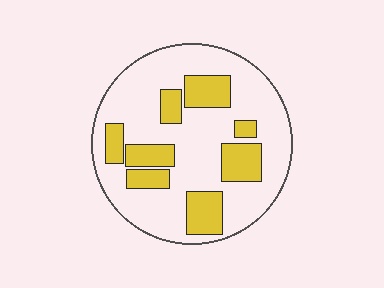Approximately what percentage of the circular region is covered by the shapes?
Approximately 25%.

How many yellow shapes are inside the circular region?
8.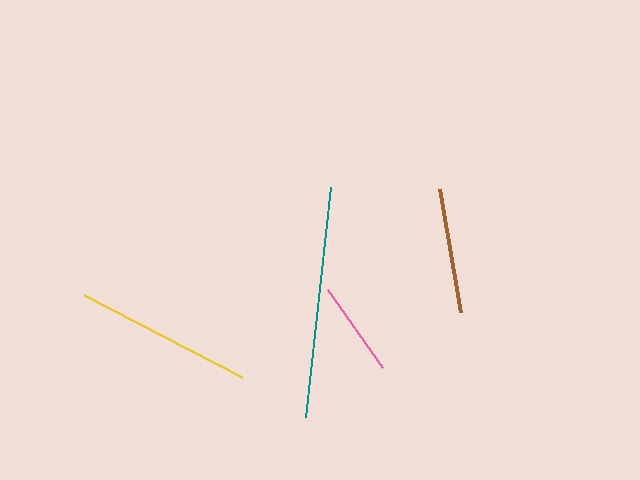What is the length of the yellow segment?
The yellow segment is approximately 178 pixels long.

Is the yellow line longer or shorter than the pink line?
The yellow line is longer than the pink line.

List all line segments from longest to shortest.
From longest to shortest: teal, yellow, brown, pink.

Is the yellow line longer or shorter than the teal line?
The teal line is longer than the yellow line.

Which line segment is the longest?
The teal line is the longest at approximately 232 pixels.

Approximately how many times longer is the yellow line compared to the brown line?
The yellow line is approximately 1.4 times the length of the brown line.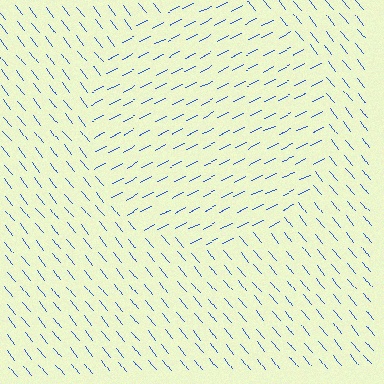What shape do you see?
I see a circle.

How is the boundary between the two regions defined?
The boundary is defined purely by a change in line orientation (approximately 77 degrees difference). All lines are the same color and thickness.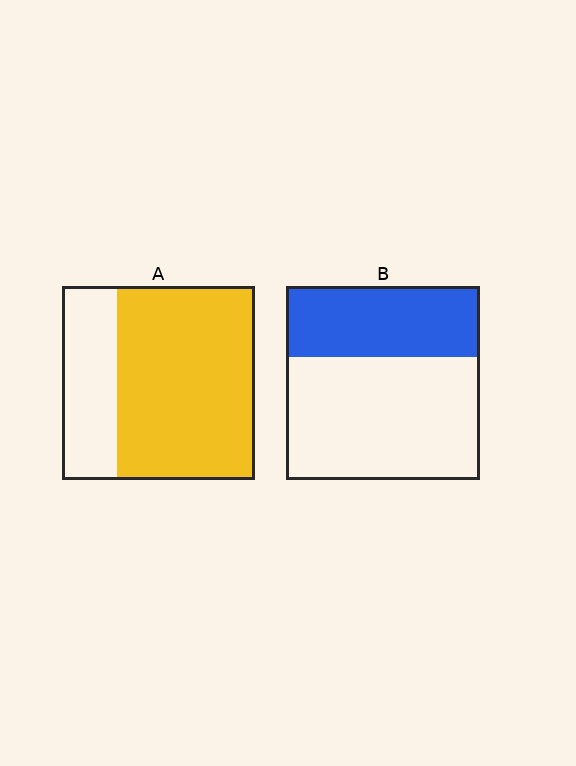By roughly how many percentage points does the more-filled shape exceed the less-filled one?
By roughly 35 percentage points (A over B).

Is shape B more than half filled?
No.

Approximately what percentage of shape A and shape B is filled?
A is approximately 70% and B is approximately 35%.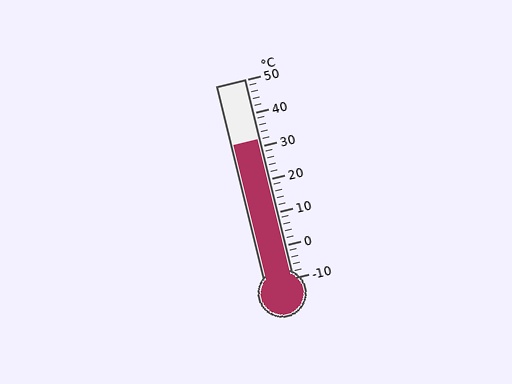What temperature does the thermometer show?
The thermometer shows approximately 32°C.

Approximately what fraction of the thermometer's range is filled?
The thermometer is filled to approximately 70% of its range.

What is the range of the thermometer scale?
The thermometer scale ranges from -10°C to 50°C.